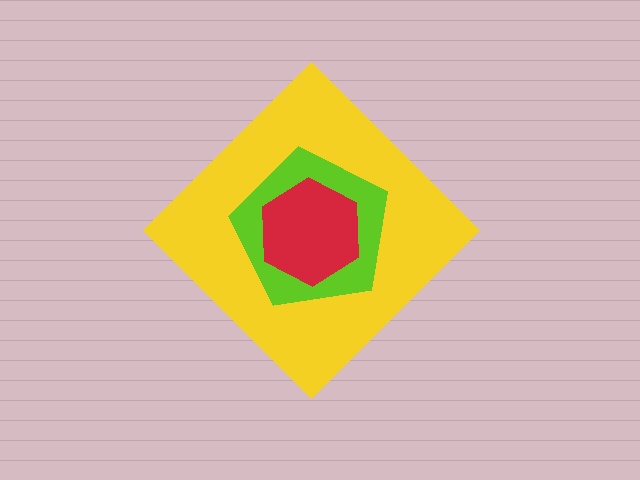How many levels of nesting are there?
3.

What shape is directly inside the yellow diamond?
The lime pentagon.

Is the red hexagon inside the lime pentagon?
Yes.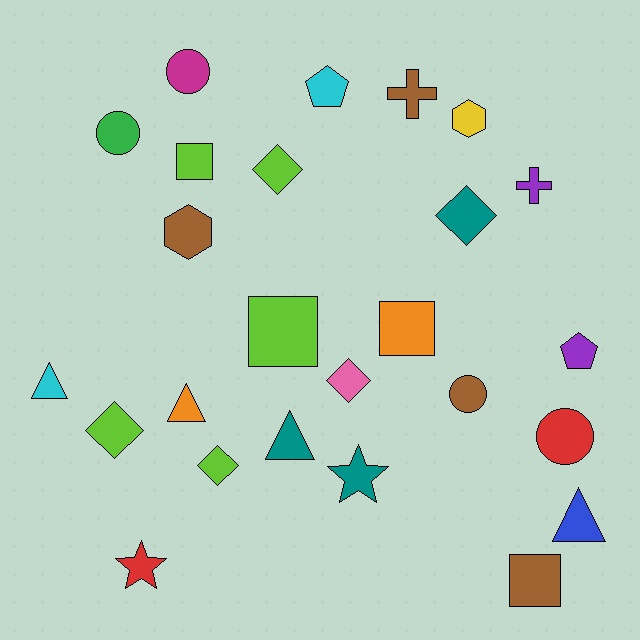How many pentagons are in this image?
There are 2 pentagons.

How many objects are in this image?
There are 25 objects.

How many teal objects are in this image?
There are 3 teal objects.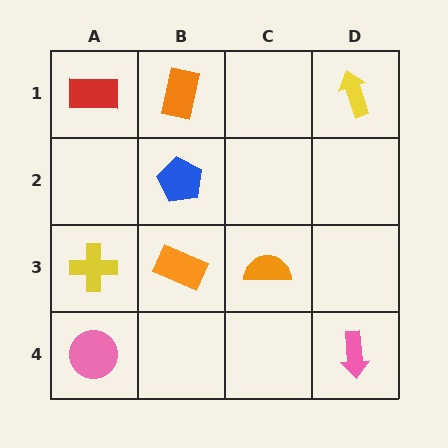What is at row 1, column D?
A yellow arrow.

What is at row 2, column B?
A blue pentagon.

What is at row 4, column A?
A pink circle.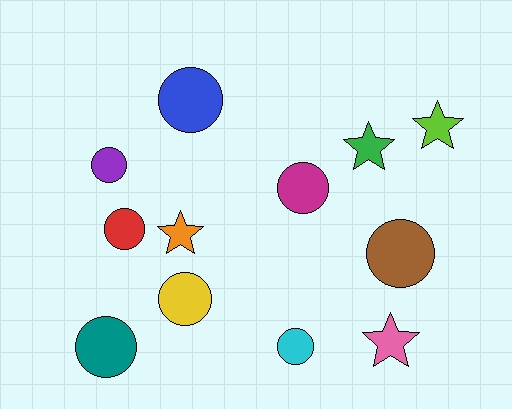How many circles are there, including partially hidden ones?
There are 8 circles.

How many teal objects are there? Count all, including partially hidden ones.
There is 1 teal object.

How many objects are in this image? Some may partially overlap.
There are 12 objects.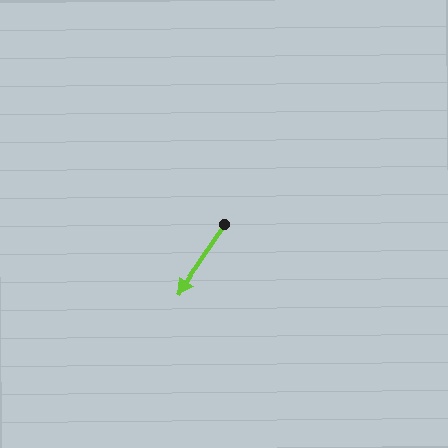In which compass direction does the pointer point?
Southwest.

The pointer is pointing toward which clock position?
Roughly 7 o'clock.